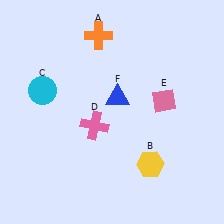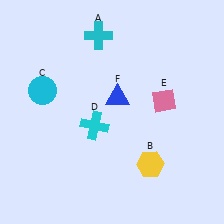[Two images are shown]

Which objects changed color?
A changed from orange to cyan. D changed from pink to cyan.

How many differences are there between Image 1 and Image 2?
There are 2 differences between the two images.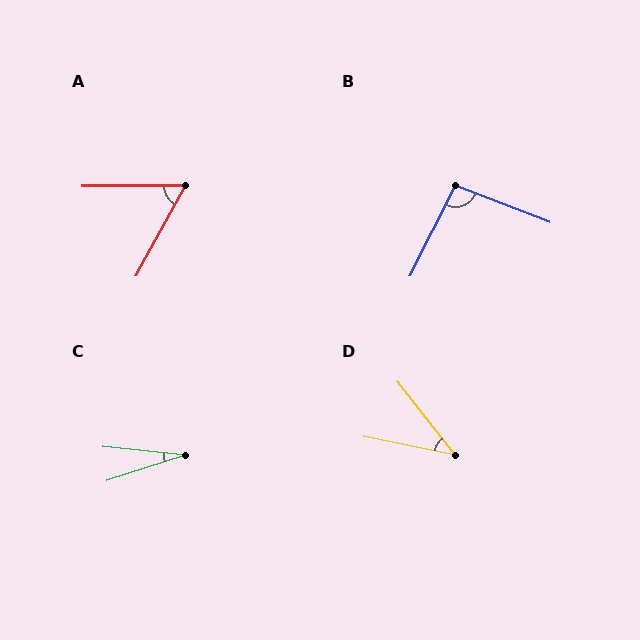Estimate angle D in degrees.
Approximately 41 degrees.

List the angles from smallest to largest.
C (24°), D (41°), A (61°), B (95°).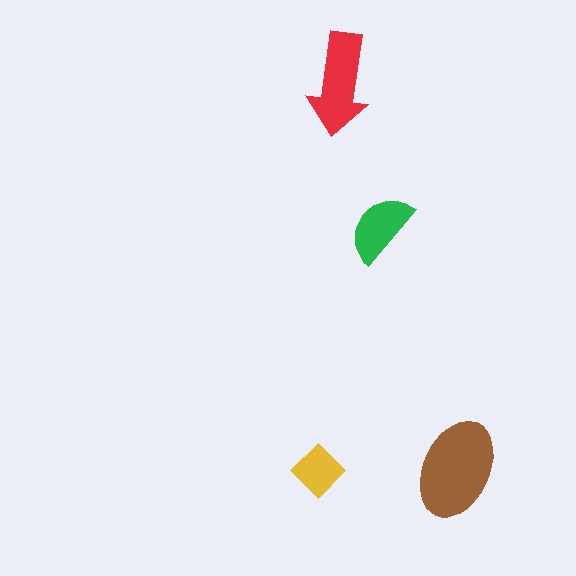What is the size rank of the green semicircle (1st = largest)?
3rd.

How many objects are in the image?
There are 4 objects in the image.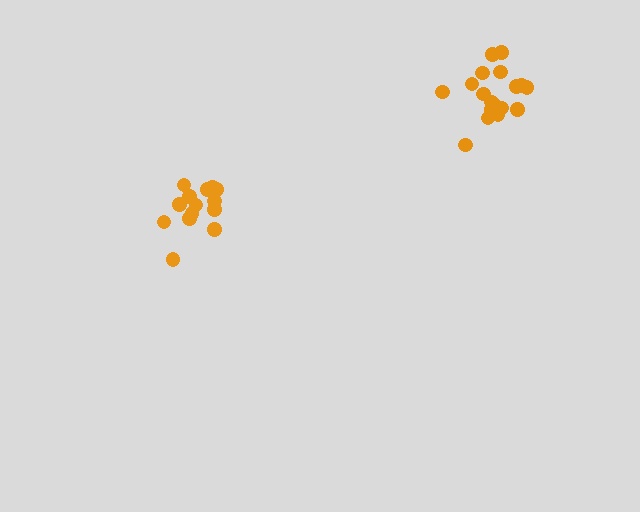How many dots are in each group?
Group 1: 15 dots, Group 2: 20 dots (35 total).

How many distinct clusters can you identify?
There are 2 distinct clusters.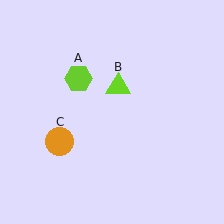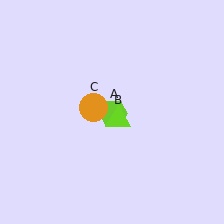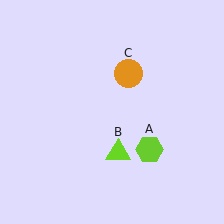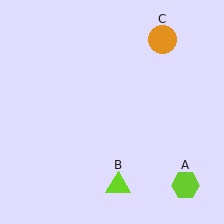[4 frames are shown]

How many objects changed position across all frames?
3 objects changed position: lime hexagon (object A), lime triangle (object B), orange circle (object C).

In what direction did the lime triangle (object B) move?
The lime triangle (object B) moved down.